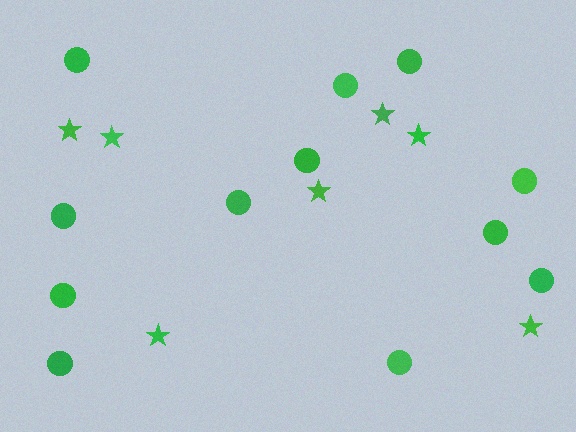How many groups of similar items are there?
There are 2 groups: one group of circles (12) and one group of stars (7).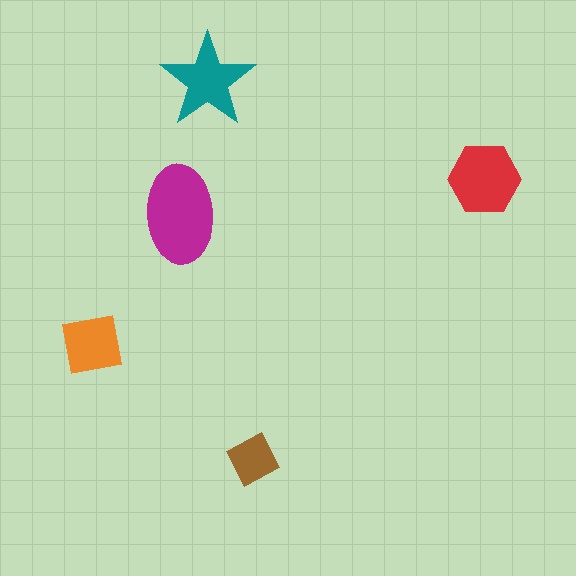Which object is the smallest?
The brown diamond.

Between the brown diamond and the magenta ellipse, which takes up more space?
The magenta ellipse.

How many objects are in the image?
There are 5 objects in the image.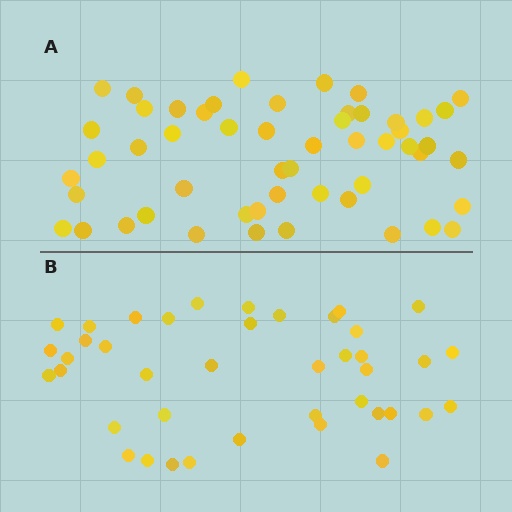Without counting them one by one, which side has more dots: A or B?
Region A (the top region) has more dots.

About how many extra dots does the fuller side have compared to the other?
Region A has roughly 12 or so more dots than region B.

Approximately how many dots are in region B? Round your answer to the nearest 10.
About 40 dots. (The exact count is 41, which rounds to 40.)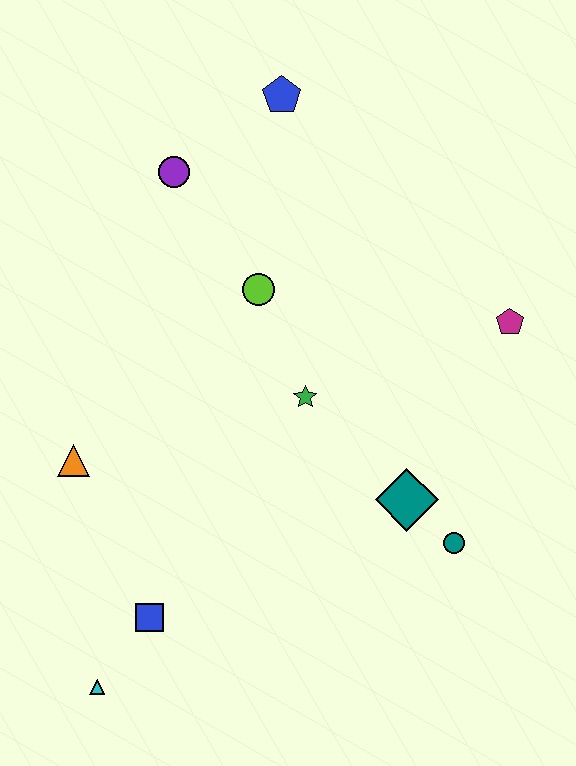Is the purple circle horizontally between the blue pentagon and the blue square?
Yes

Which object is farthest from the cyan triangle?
The blue pentagon is farthest from the cyan triangle.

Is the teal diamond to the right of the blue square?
Yes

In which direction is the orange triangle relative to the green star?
The orange triangle is to the left of the green star.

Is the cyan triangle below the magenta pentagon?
Yes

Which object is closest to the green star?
The lime circle is closest to the green star.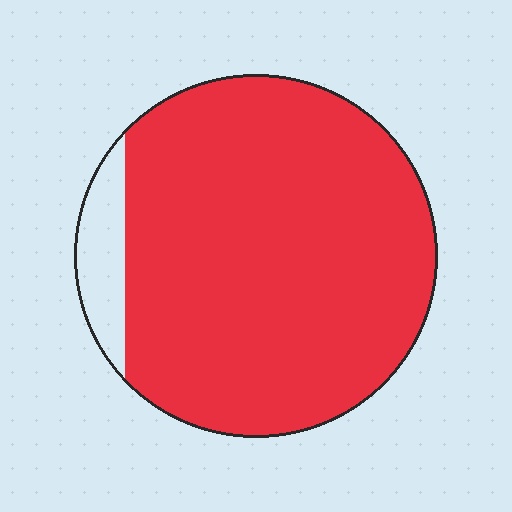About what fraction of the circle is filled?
About nine tenths (9/10).